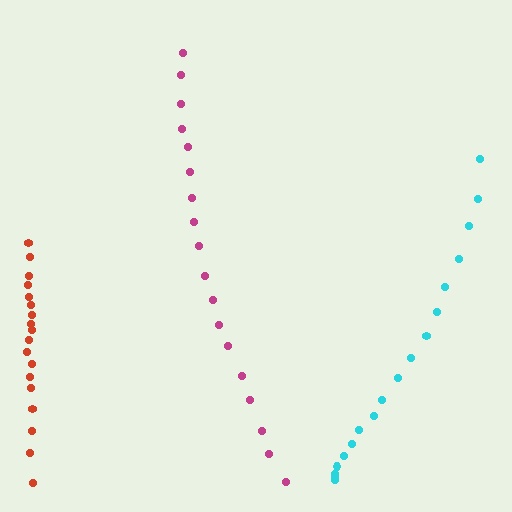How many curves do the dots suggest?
There are 3 distinct paths.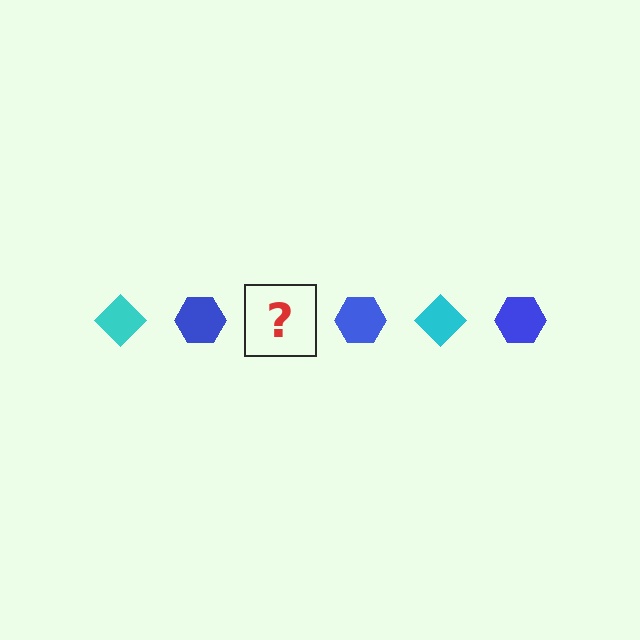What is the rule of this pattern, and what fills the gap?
The rule is that the pattern alternates between cyan diamond and blue hexagon. The gap should be filled with a cyan diamond.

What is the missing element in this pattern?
The missing element is a cyan diamond.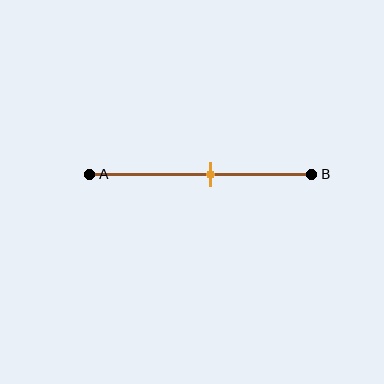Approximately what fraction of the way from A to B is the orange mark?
The orange mark is approximately 55% of the way from A to B.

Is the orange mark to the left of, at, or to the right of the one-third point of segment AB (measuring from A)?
The orange mark is to the right of the one-third point of segment AB.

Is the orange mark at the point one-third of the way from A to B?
No, the mark is at about 55% from A, not at the 33% one-third point.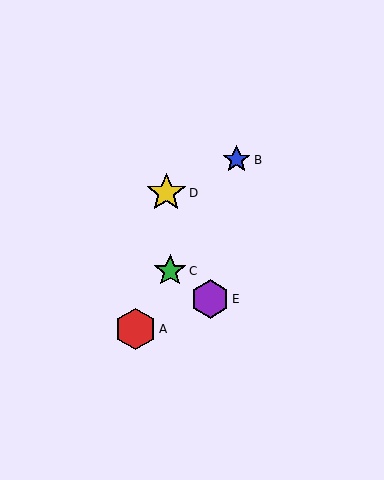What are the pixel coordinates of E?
Object E is at (210, 299).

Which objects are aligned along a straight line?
Objects A, B, C are aligned along a straight line.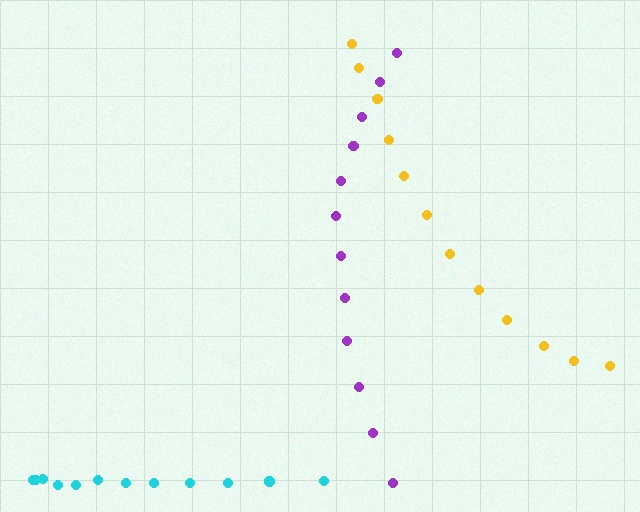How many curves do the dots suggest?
There are 3 distinct paths.